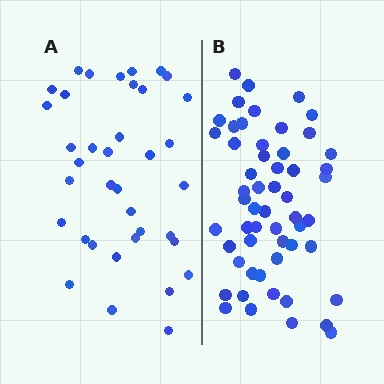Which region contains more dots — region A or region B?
Region B (the right region) has more dots.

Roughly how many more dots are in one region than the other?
Region B has approximately 20 more dots than region A.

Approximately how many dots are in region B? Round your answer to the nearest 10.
About 60 dots. (The exact count is 55, which rounds to 60.)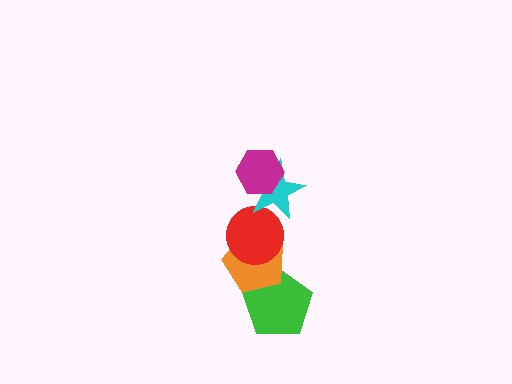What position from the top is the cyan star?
The cyan star is 2nd from the top.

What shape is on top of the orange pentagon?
The red circle is on top of the orange pentagon.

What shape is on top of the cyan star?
The magenta hexagon is on top of the cyan star.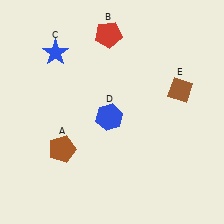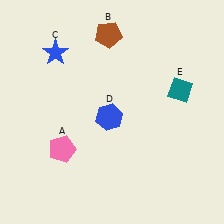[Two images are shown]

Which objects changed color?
A changed from brown to pink. B changed from red to brown. E changed from brown to teal.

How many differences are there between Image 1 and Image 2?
There are 3 differences between the two images.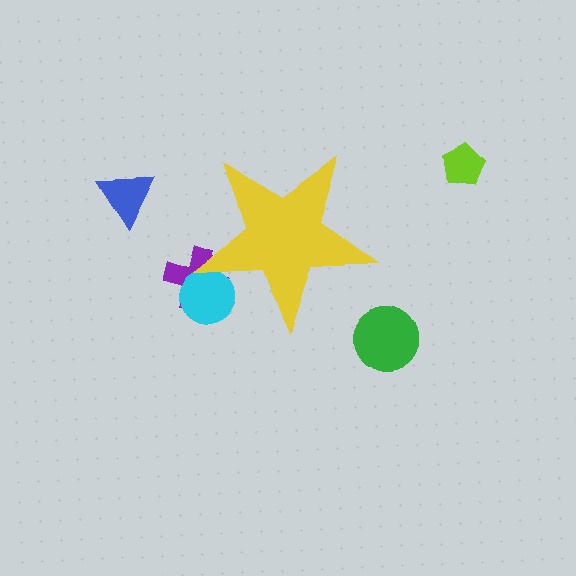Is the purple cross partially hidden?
Yes, the purple cross is partially hidden behind the yellow star.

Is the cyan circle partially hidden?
Yes, the cyan circle is partially hidden behind the yellow star.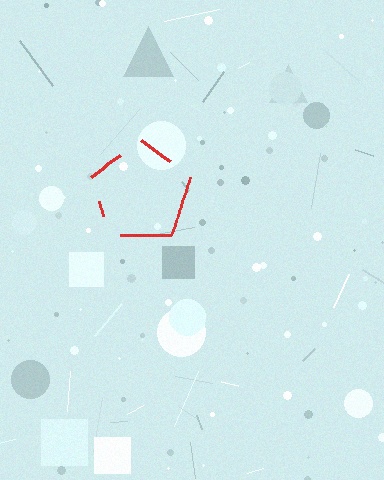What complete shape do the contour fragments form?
The contour fragments form a pentagon.